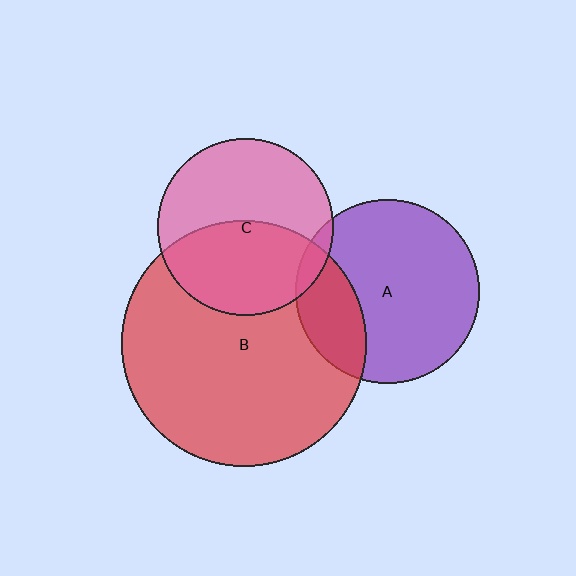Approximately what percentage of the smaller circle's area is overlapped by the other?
Approximately 25%.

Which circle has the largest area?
Circle B (red).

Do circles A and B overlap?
Yes.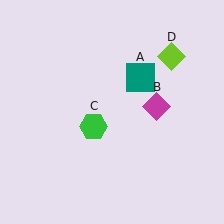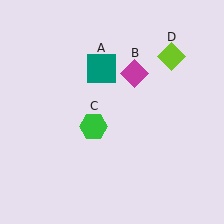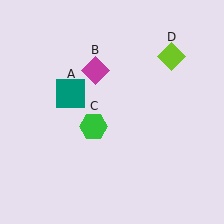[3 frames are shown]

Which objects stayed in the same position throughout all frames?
Green hexagon (object C) and lime diamond (object D) remained stationary.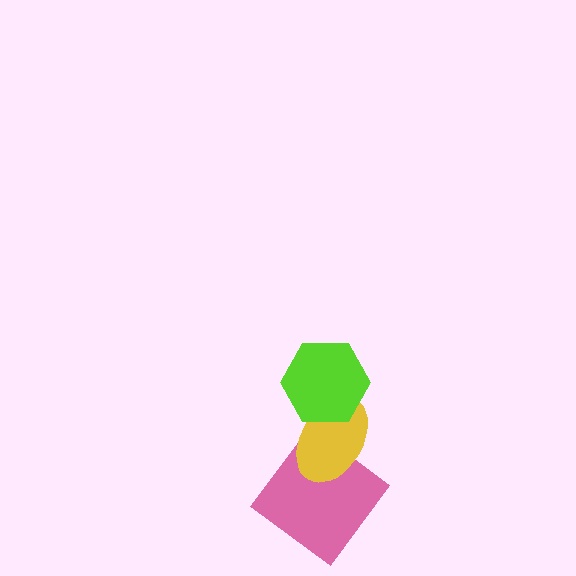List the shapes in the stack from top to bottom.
From top to bottom: the lime hexagon, the yellow ellipse, the pink diamond.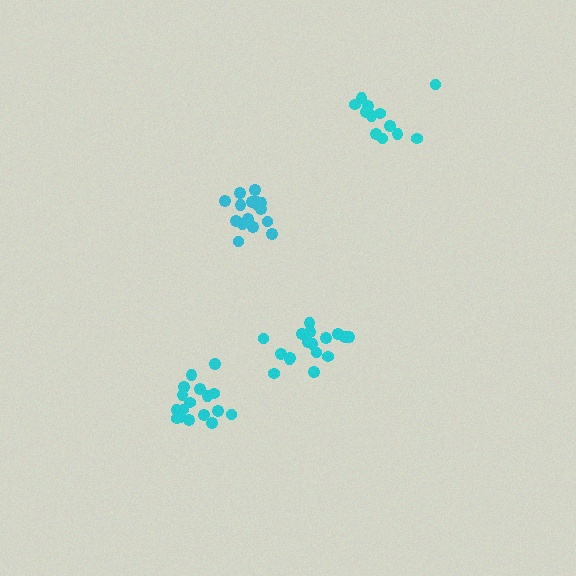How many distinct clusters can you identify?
There are 4 distinct clusters.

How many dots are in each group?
Group 1: 16 dots, Group 2: 12 dots, Group 3: 17 dots, Group 4: 17 dots (62 total).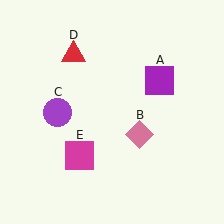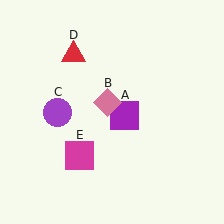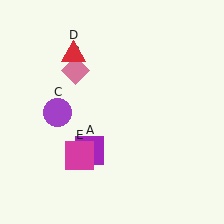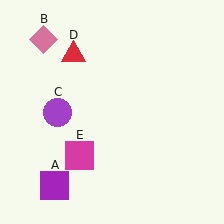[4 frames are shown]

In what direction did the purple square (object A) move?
The purple square (object A) moved down and to the left.